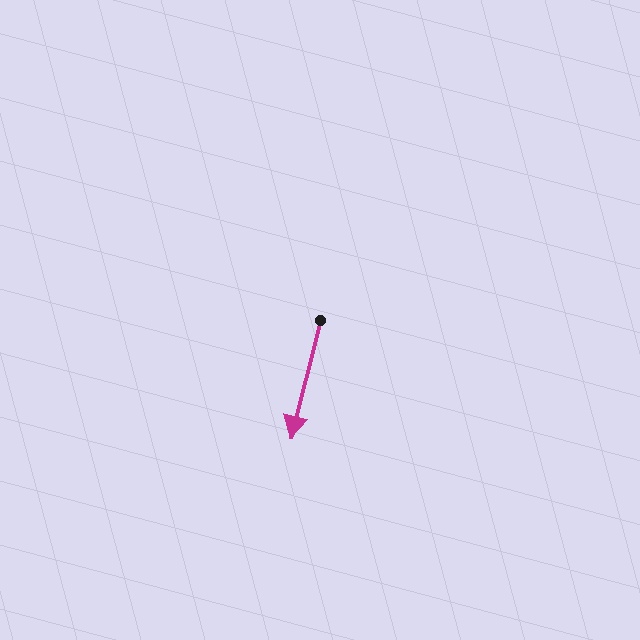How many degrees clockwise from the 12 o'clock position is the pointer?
Approximately 194 degrees.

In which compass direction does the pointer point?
South.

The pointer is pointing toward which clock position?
Roughly 6 o'clock.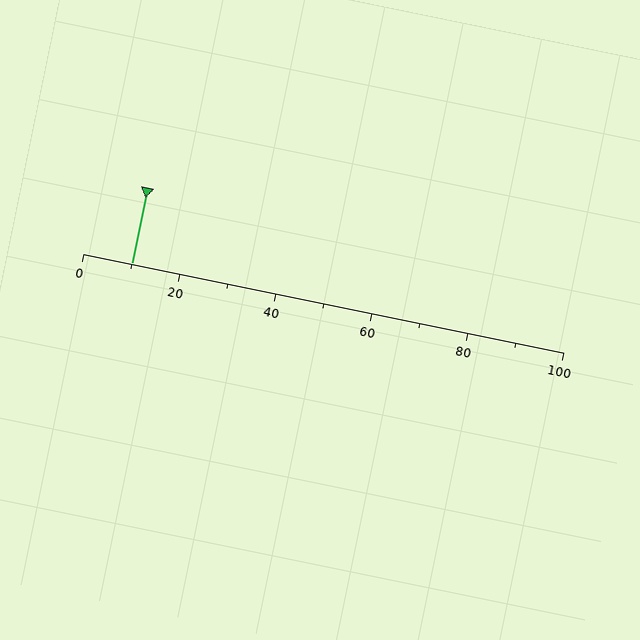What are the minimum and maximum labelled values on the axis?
The axis runs from 0 to 100.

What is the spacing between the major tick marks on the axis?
The major ticks are spaced 20 apart.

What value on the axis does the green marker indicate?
The marker indicates approximately 10.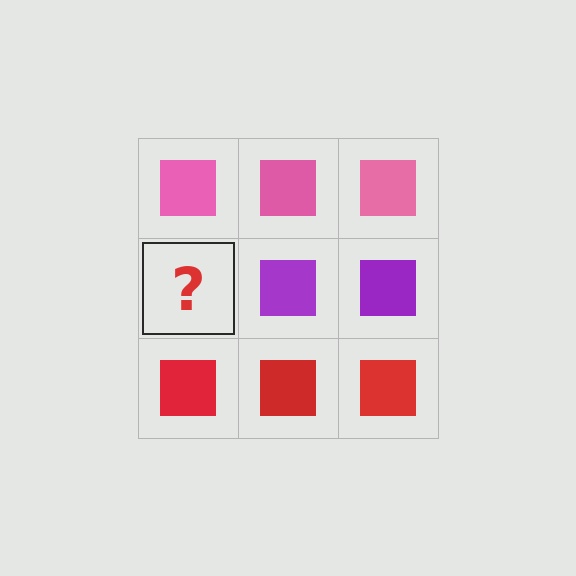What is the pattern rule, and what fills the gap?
The rule is that each row has a consistent color. The gap should be filled with a purple square.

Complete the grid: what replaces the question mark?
The question mark should be replaced with a purple square.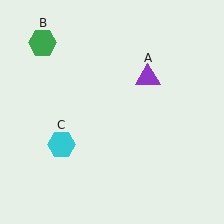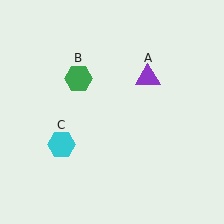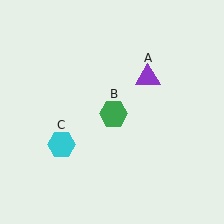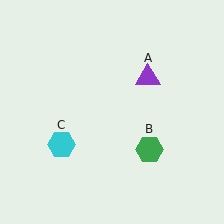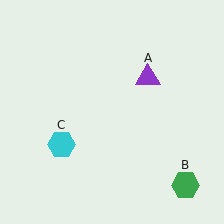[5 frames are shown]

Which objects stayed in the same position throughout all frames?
Purple triangle (object A) and cyan hexagon (object C) remained stationary.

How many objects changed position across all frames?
1 object changed position: green hexagon (object B).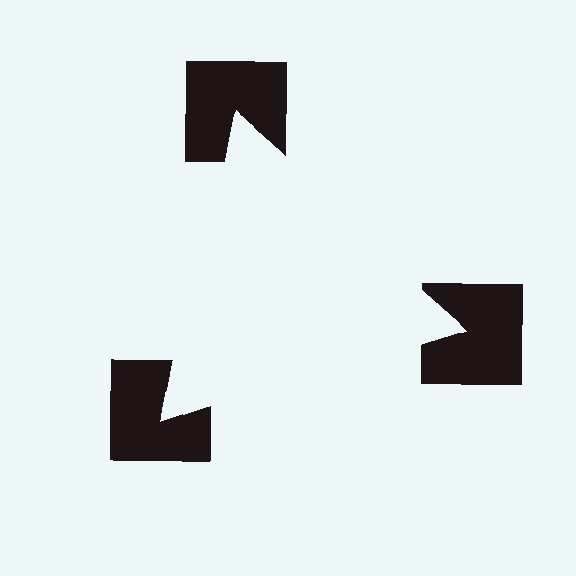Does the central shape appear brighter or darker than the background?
It typically appears slightly brighter than the background, even though no actual brightness change is drawn.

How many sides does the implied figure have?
3 sides.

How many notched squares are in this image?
There are 3 — one at each vertex of the illusory triangle.